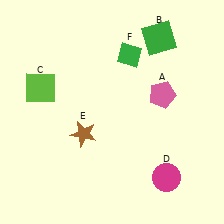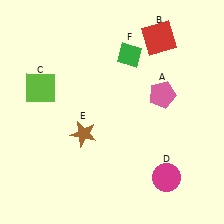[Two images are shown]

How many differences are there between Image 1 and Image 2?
There is 1 difference between the two images.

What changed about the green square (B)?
In Image 1, B is green. In Image 2, it changed to red.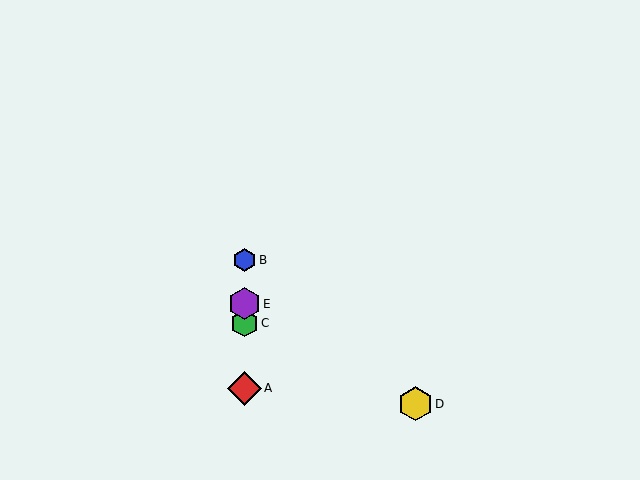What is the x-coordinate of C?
Object C is at x≈244.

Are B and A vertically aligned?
Yes, both are at x≈244.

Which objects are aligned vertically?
Objects A, B, C, E are aligned vertically.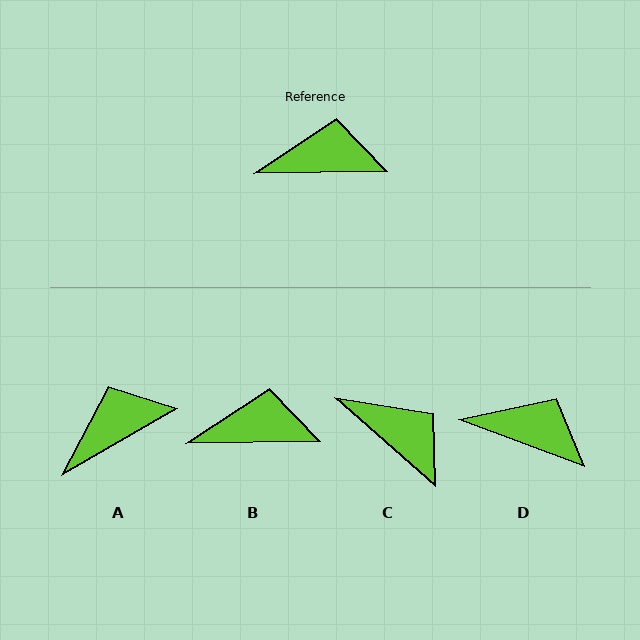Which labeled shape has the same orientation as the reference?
B.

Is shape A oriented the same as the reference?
No, it is off by about 29 degrees.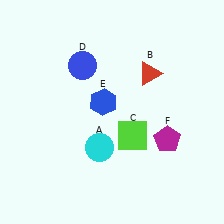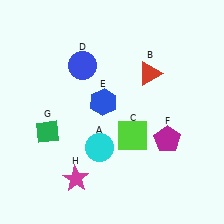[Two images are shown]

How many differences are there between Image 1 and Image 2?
There are 2 differences between the two images.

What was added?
A green diamond (G), a magenta star (H) were added in Image 2.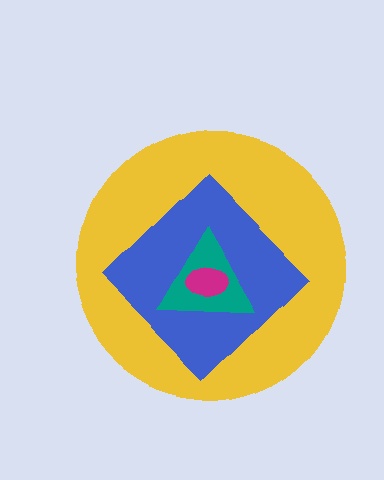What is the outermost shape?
The yellow circle.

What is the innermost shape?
The magenta ellipse.